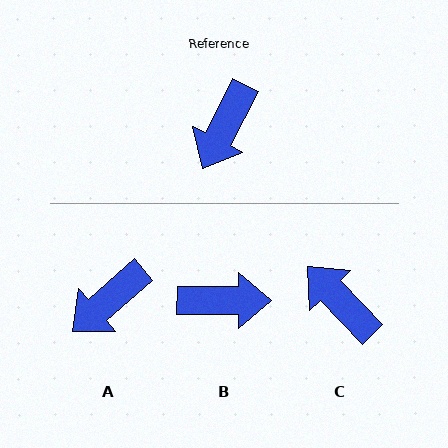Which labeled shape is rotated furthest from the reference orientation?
B, about 117 degrees away.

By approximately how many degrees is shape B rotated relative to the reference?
Approximately 117 degrees counter-clockwise.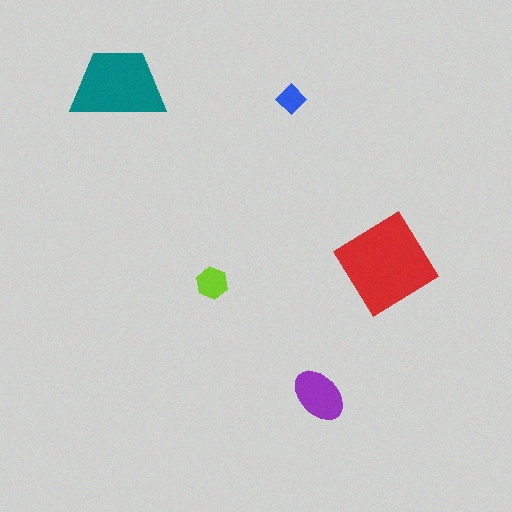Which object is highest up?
The teal trapezoid is topmost.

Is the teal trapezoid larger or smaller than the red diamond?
Smaller.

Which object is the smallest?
The blue diamond.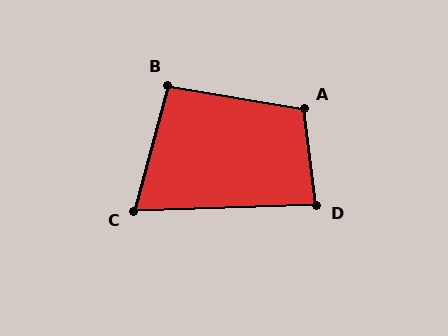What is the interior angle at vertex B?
Approximately 96 degrees (obtuse).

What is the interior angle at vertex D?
Approximately 84 degrees (acute).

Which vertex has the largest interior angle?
A, at approximately 107 degrees.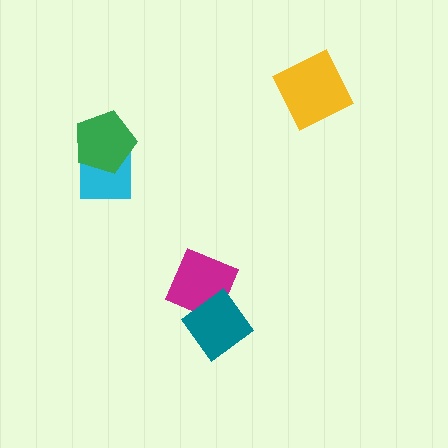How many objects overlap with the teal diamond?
1 object overlaps with the teal diamond.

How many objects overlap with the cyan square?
1 object overlaps with the cyan square.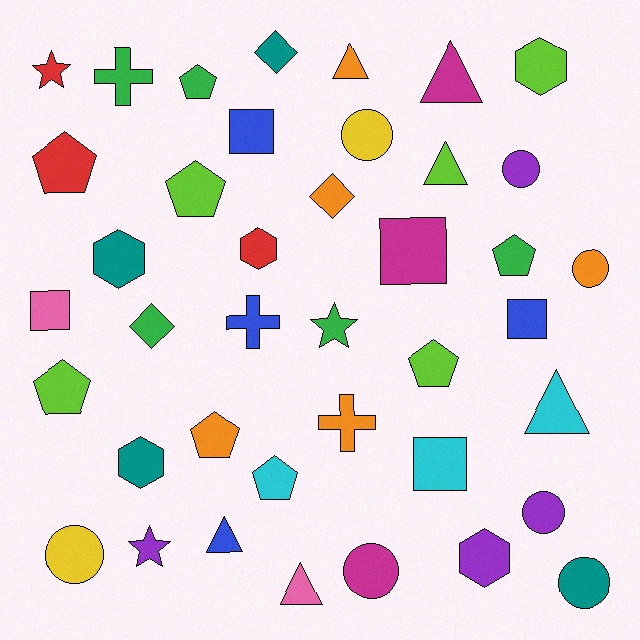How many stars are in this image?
There are 3 stars.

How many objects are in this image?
There are 40 objects.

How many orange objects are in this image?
There are 5 orange objects.